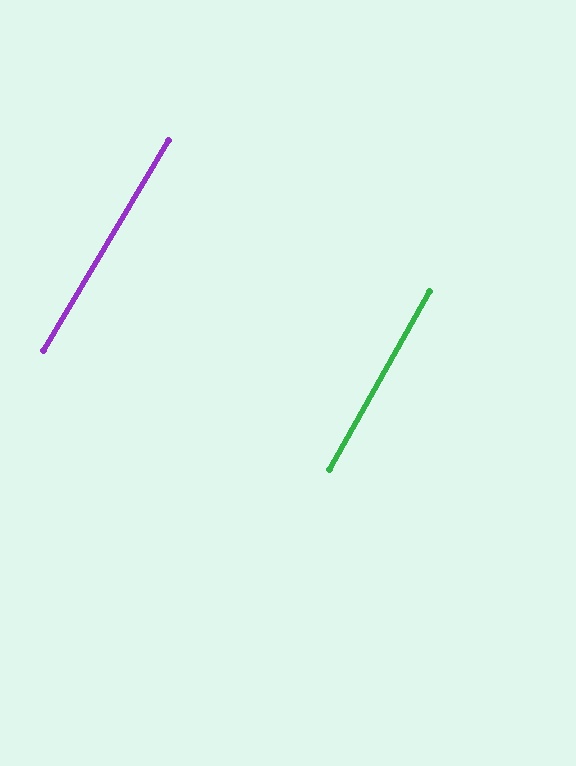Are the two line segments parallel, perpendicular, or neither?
Parallel — their directions differ by only 1.4°.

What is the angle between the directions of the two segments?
Approximately 1 degree.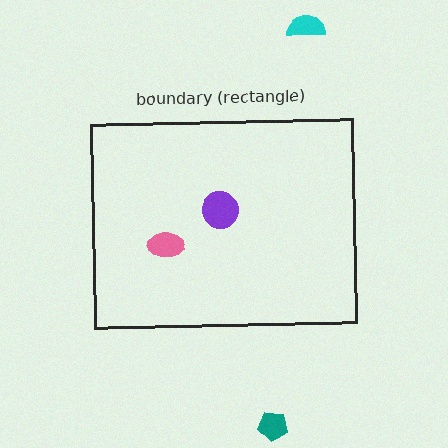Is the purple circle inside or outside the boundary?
Inside.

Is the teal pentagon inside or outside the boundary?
Outside.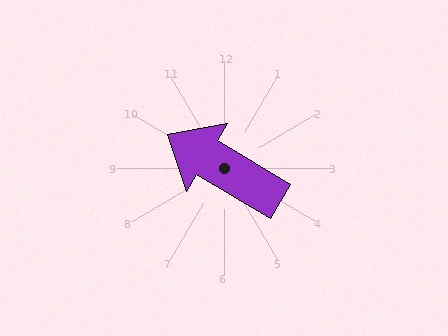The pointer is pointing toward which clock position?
Roughly 10 o'clock.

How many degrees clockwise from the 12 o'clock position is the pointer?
Approximately 301 degrees.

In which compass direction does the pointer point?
Northwest.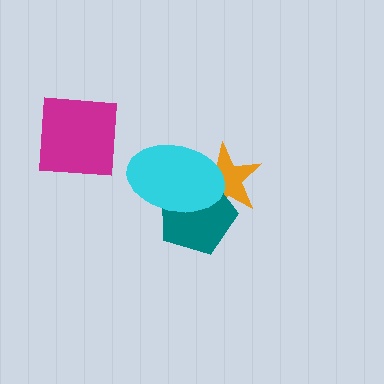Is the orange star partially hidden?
Yes, it is partially covered by another shape.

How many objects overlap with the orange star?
2 objects overlap with the orange star.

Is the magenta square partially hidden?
No, no other shape covers it.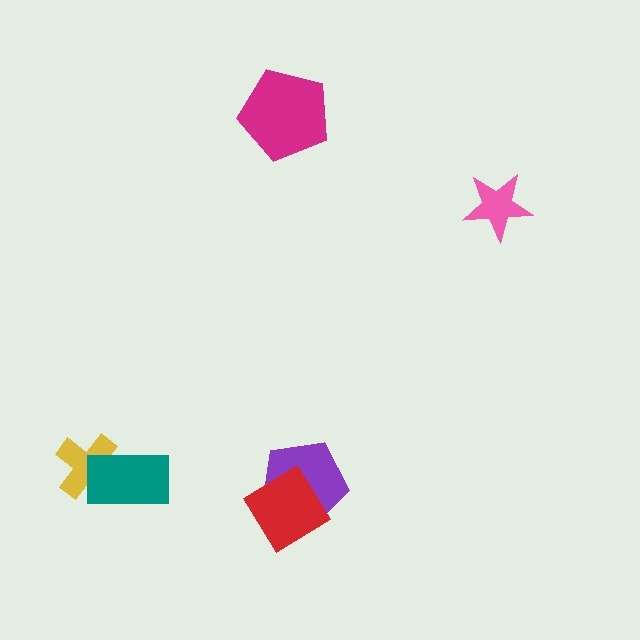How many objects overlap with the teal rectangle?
1 object overlaps with the teal rectangle.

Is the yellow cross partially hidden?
Yes, it is partially covered by another shape.